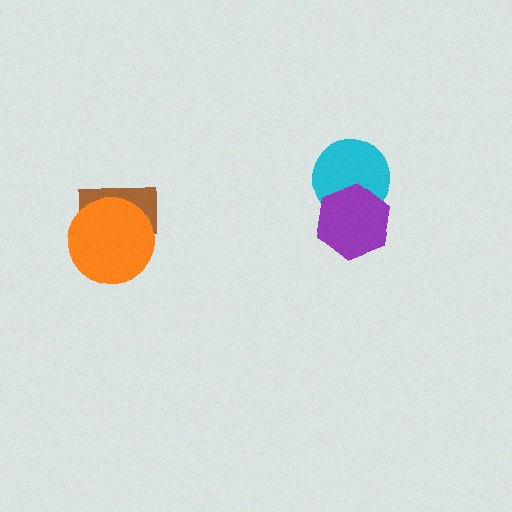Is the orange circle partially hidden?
No, no other shape covers it.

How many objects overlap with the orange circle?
1 object overlaps with the orange circle.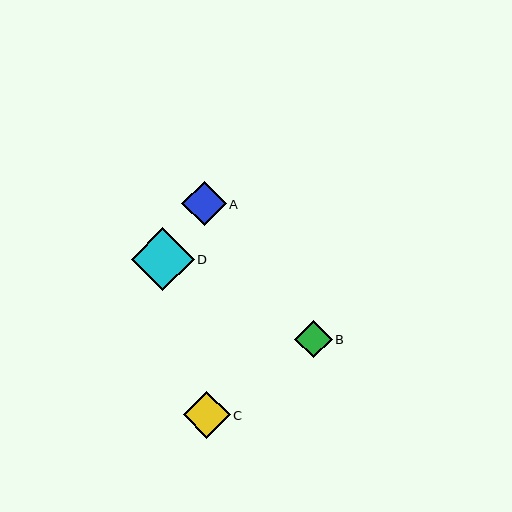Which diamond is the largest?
Diamond D is the largest with a size of approximately 63 pixels.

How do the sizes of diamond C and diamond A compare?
Diamond C and diamond A are approximately the same size.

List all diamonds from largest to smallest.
From largest to smallest: D, C, A, B.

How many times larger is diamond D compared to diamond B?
Diamond D is approximately 1.7 times the size of diamond B.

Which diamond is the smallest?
Diamond B is the smallest with a size of approximately 37 pixels.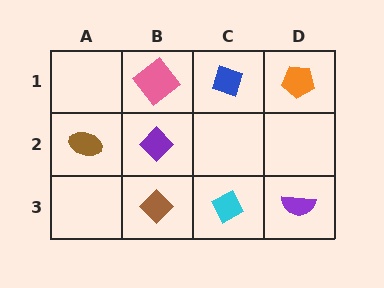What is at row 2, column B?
A purple diamond.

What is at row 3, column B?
A brown diamond.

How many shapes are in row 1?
3 shapes.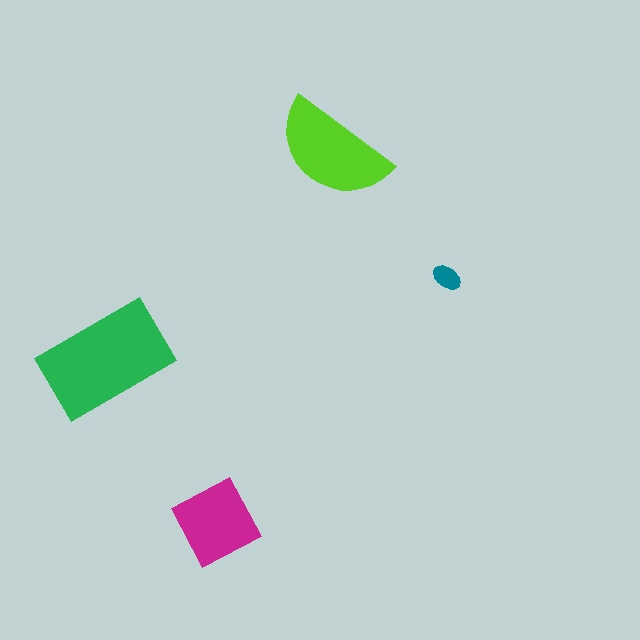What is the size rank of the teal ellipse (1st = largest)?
4th.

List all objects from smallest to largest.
The teal ellipse, the magenta diamond, the lime semicircle, the green rectangle.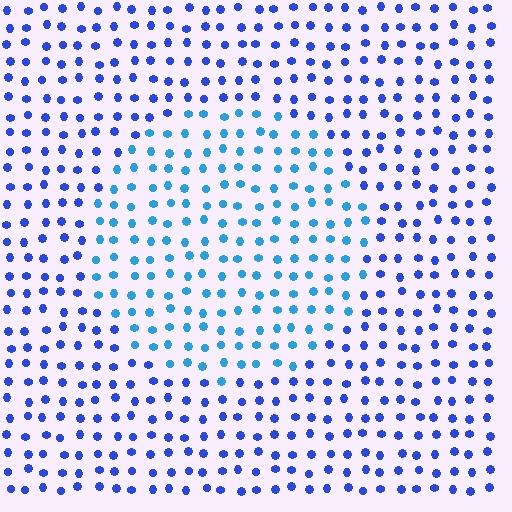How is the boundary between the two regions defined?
The boundary is defined purely by a slight shift in hue (about 30 degrees). Spacing, size, and orientation are identical on both sides.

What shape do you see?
I see a circle.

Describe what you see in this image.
The image is filled with small blue elements in a uniform arrangement. A circle-shaped region is visible where the elements are tinted to a slightly different hue, forming a subtle color boundary.